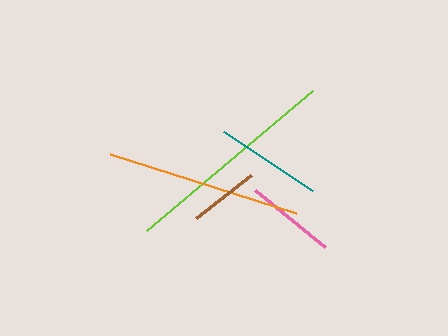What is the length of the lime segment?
The lime segment is approximately 218 pixels long.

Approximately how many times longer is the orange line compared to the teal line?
The orange line is approximately 1.8 times the length of the teal line.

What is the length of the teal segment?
The teal segment is approximately 107 pixels long.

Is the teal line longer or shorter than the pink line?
The teal line is longer than the pink line.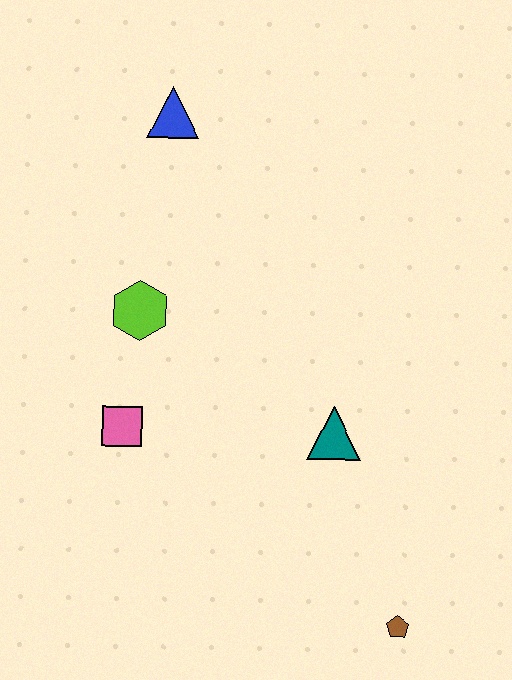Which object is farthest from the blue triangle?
The brown pentagon is farthest from the blue triangle.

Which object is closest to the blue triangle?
The lime hexagon is closest to the blue triangle.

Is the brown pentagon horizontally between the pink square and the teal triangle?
No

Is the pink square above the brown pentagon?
Yes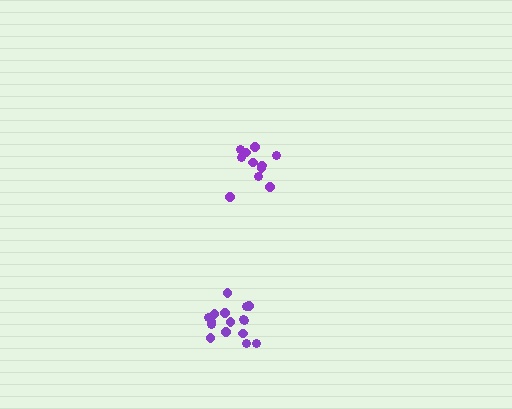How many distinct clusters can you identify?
There are 2 distinct clusters.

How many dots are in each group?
Group 1: 11 dots, Group 2: 16 dots (27 total).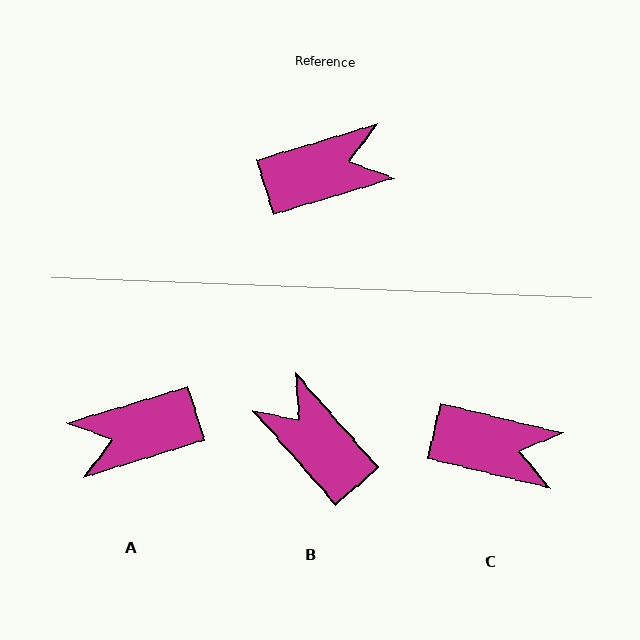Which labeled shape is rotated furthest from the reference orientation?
A, about 180 degrees away.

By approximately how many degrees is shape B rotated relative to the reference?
Approximately 114 degrees counter-clockwise.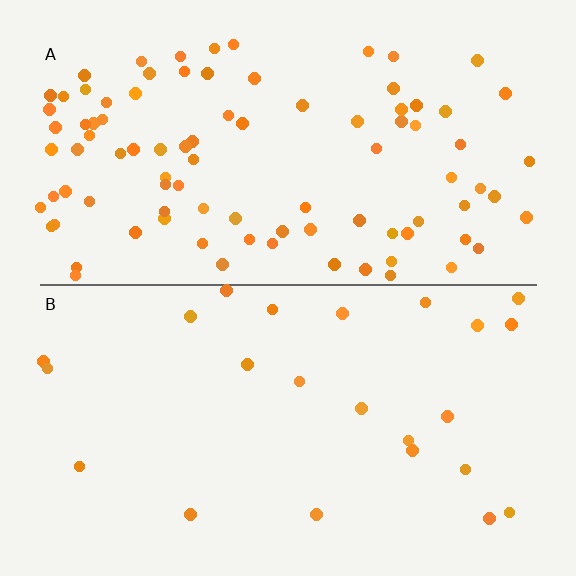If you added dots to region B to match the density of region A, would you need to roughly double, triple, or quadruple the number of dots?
Approximately quadruple.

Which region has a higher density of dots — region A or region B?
A (the top).